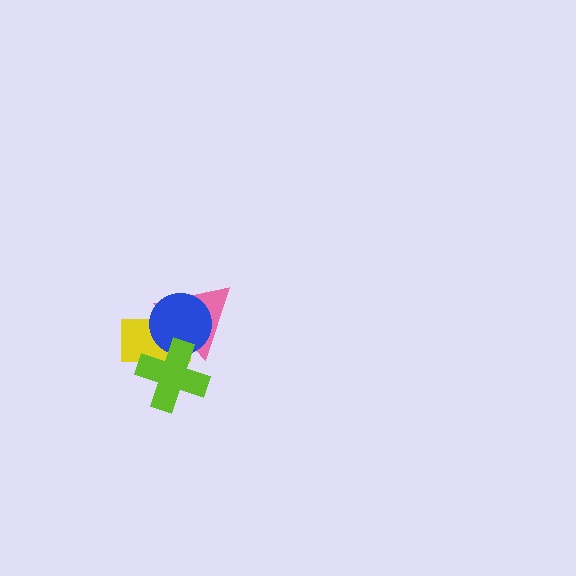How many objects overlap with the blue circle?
3 objects overlap with the blue circle.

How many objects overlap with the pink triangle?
3 objects overlap with the pink triangle.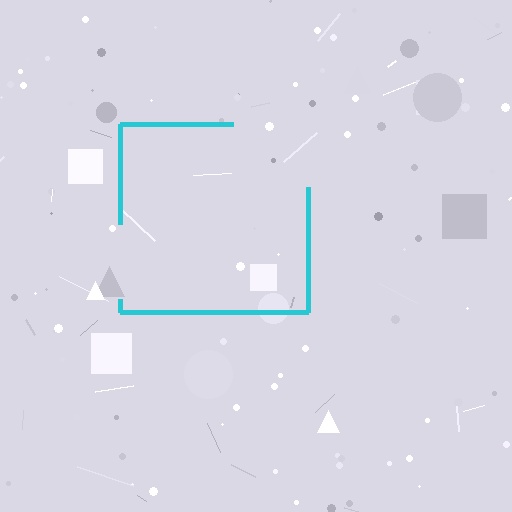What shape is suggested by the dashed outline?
The dashed outline suggests a square.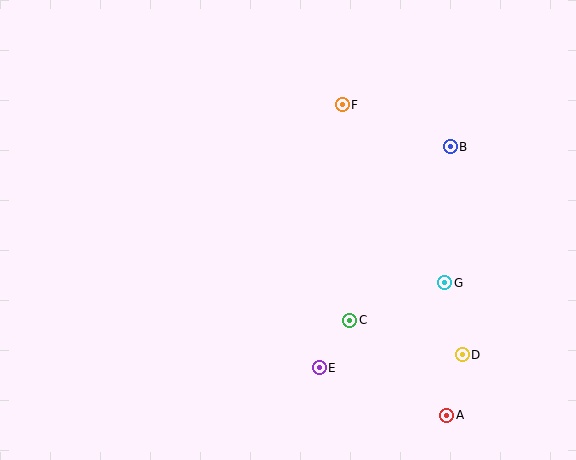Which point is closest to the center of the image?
Point C at (350, 320) is closest to the center.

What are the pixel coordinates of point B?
Point B is at (450, 147).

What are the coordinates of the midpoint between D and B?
The midpoint between D and B is at (456, 251).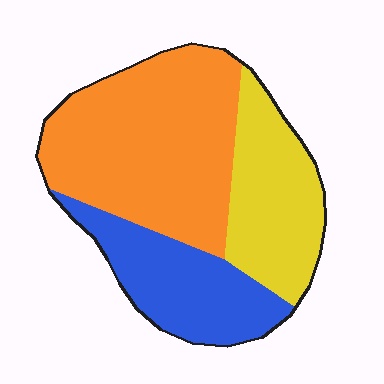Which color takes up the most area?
Orange, at roughly 50%.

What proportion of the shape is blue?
Blue covers around 25% of the shape.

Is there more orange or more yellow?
Orange.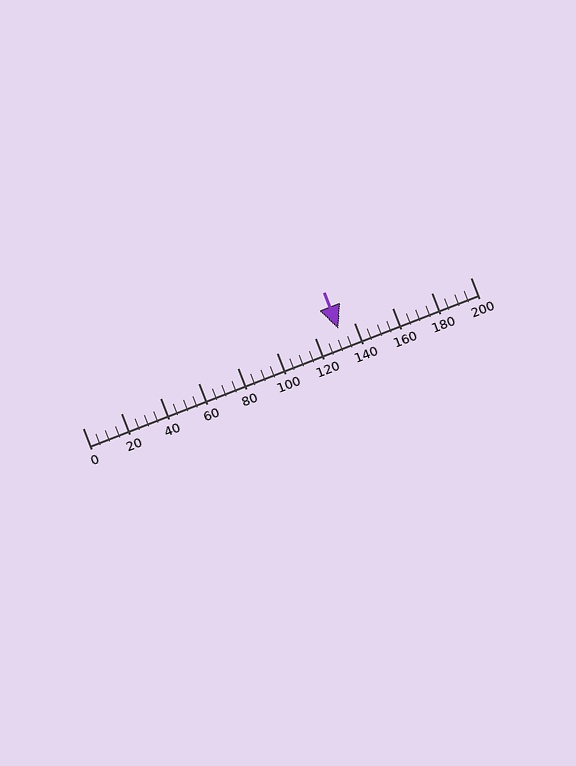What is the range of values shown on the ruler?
The ruler shows values from 0 to 200.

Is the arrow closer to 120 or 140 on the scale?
The arrow is closer to 140.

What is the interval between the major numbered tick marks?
The major tick marks are spaced 20 units apart.